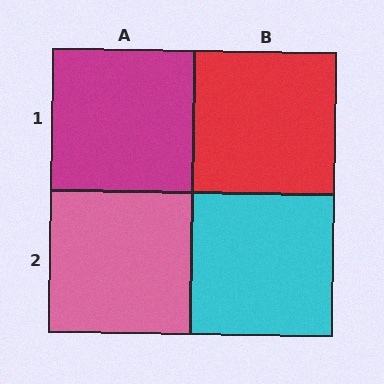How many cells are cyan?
1 cell is cyan.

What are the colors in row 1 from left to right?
Magenta, red.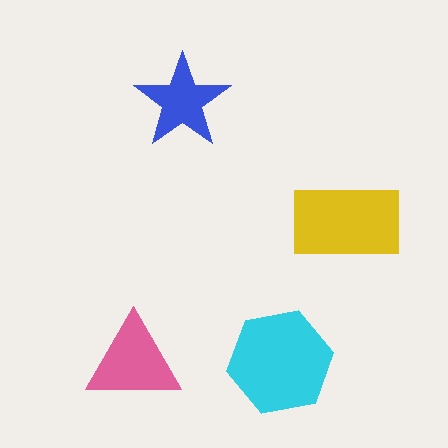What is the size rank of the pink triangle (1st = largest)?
3rd.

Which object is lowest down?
The cyan hexagon is bottommost.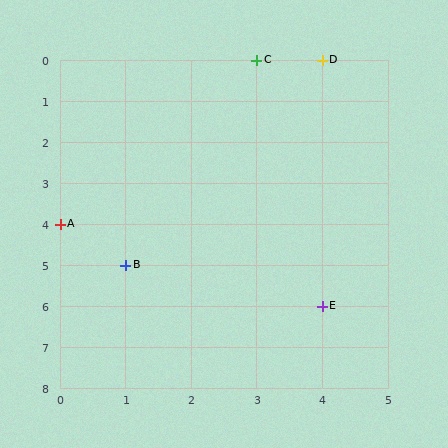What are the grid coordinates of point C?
Point C is at grid coordinates (3, 0).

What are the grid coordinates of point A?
Point A is at grid coordinates (0, 4).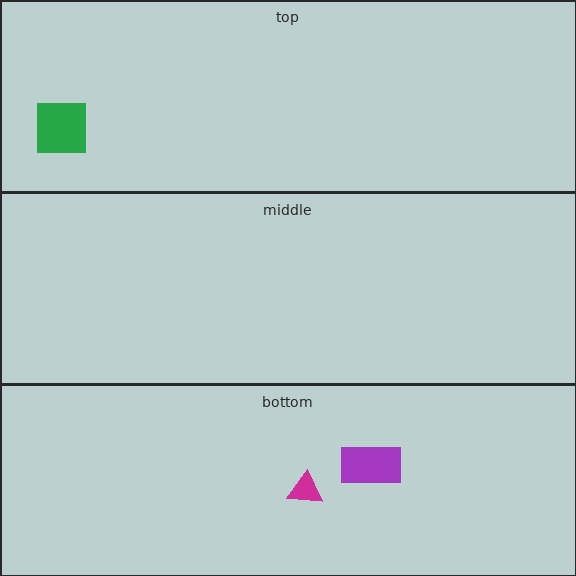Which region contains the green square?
The top region.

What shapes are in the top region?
The green square.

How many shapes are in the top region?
1.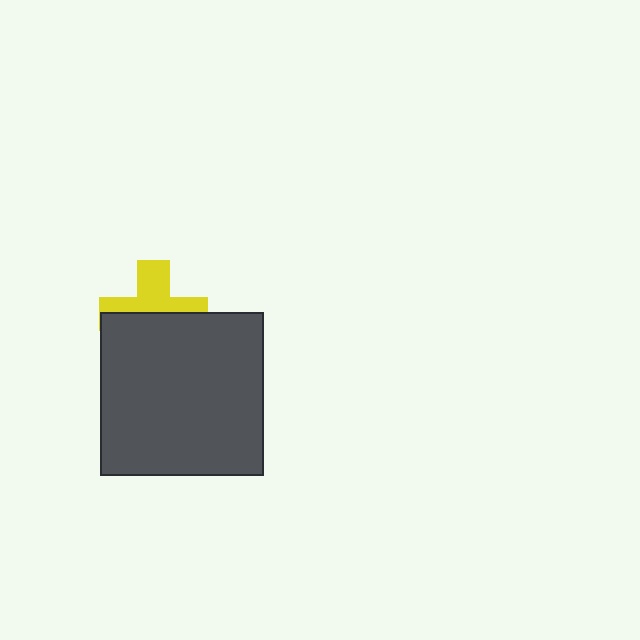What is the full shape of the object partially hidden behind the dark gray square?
The partially hidden object is a yellow cross.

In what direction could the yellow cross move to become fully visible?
The yellow cross could move up. That would shift it out from behind the dark gray square entirely.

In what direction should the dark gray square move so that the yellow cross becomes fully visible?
The dark gray square should move down. That is the shortest direction to clear the overlap and leave the yellow cross fully visible.